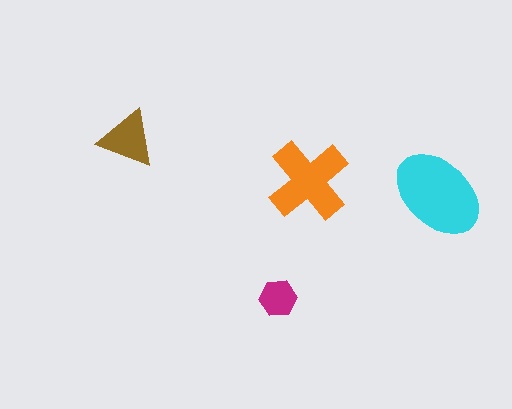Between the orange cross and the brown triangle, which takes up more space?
The orange cross.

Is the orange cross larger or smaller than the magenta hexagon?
Larger.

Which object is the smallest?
The magenta hexagon.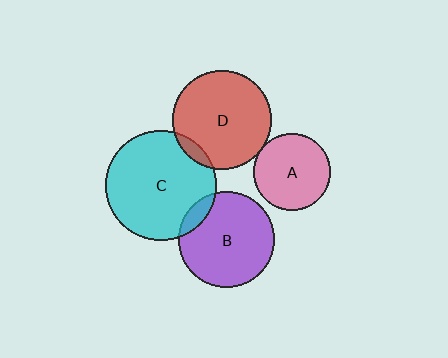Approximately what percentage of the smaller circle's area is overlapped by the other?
Approximately 5%.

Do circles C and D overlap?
Yes.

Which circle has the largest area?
Circle C (cyan).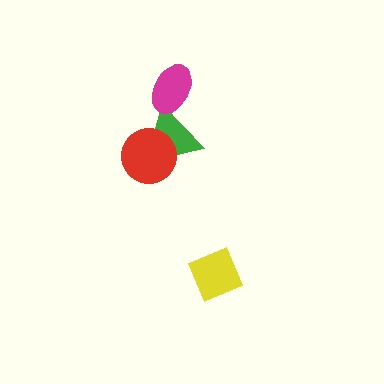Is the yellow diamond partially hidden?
No, no other shape covers it.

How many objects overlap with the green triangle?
2 objects overlap with the green triangle.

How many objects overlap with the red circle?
1 object overlaps with the red circle.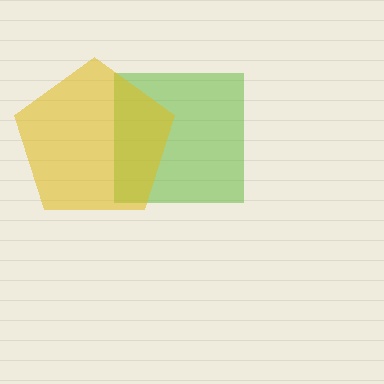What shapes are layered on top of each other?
The layered shapes are: a lime square, a yellow pentagon.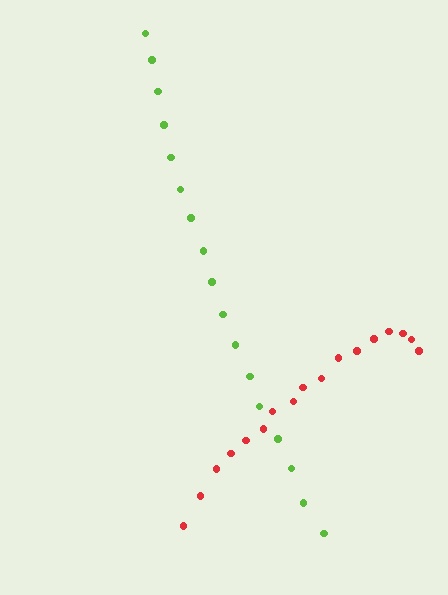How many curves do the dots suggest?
There are 2 distinct paths.